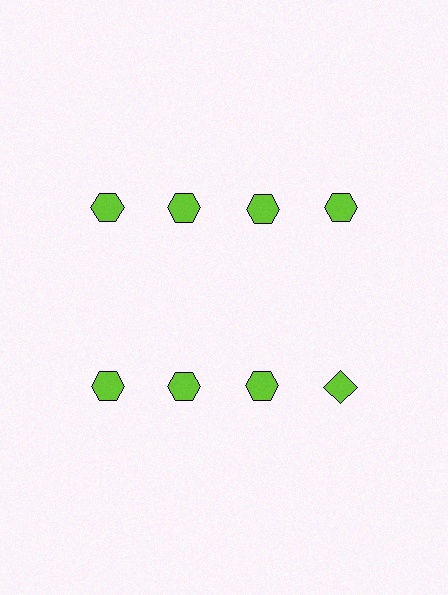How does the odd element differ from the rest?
It has a different shape: diamond instead of hexagon.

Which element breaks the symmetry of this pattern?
The lime diamond in the second row, second from right column breaks the symmetry. All other shapes are lime hexagons.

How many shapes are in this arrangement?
There are 8 shapes arranged in a grid pattern.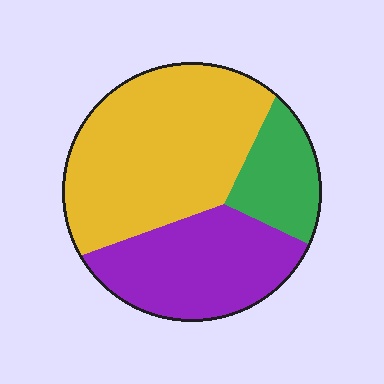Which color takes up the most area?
Yellow, at roughly 50%.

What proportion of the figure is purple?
Purple takes up about one third (1/3) of the figure.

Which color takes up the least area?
Green, at roughly 15%.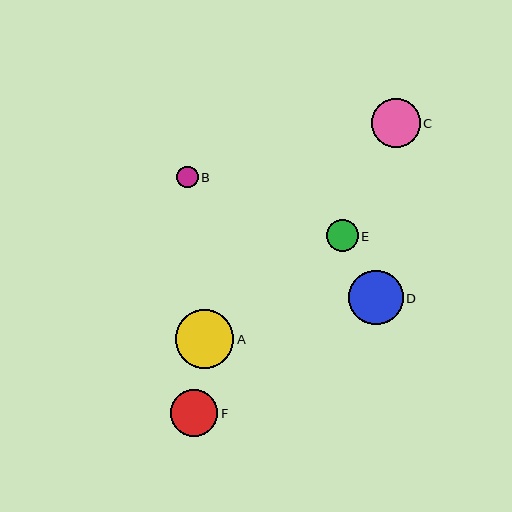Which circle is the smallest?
Circle B is the smallest with a size of approximately 21 pixels.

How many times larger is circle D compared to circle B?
Circle D is approximately 2.6 times the size of circle B.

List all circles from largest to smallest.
From largest to smallest: A, D, C, F, E, B.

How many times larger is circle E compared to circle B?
Circle E is approximately 1.5 times the size of circle B.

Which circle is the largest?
Circle A is the largest with a size of approximately 59 pixels.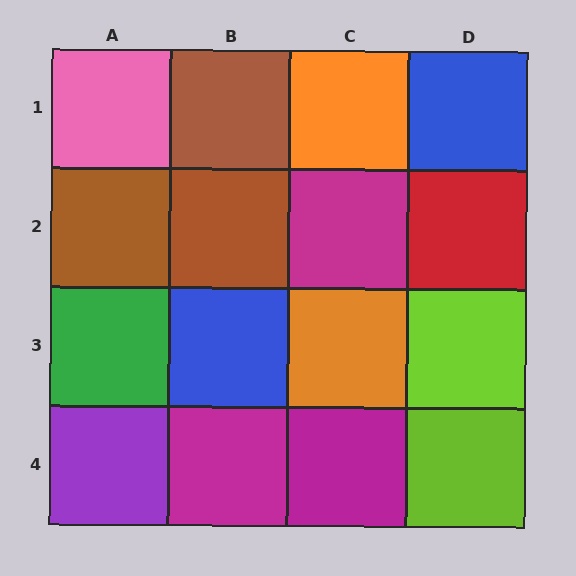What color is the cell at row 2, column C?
Magenta.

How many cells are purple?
1 cell is purple.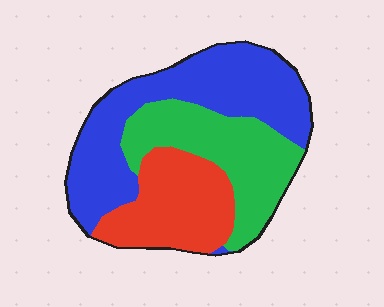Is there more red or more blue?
Blue.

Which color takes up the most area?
Blue, at roughly 45%.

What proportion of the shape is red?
Red covers about 25% of the shape.